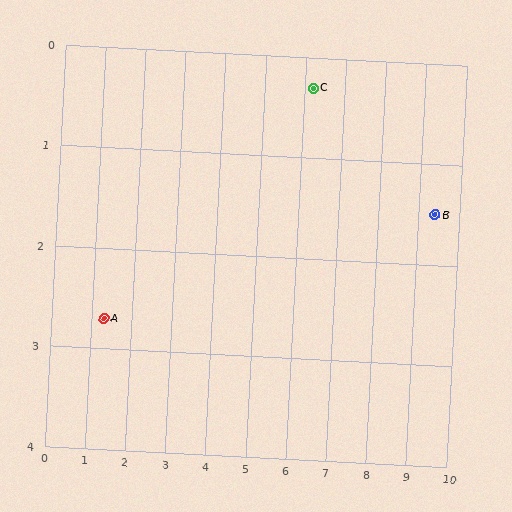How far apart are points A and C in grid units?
Points A and C are about 5.5 grid units apart.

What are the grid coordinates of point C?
Point C is at approximately (6.2, 0.3).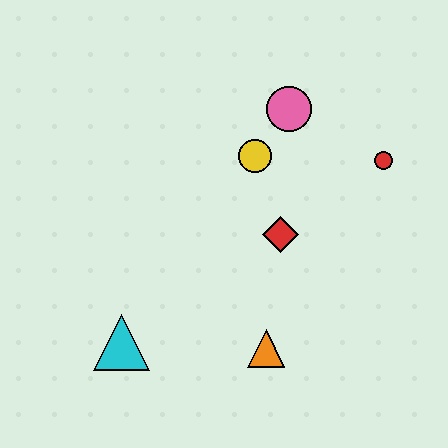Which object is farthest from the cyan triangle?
The red circle is farthest from the cyan triangle.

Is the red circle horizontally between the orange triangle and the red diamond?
No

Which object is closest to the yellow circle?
The pink circle is closest to the yellow circle.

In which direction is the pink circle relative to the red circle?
The pink circle is to the left of the red circle.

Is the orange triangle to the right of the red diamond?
No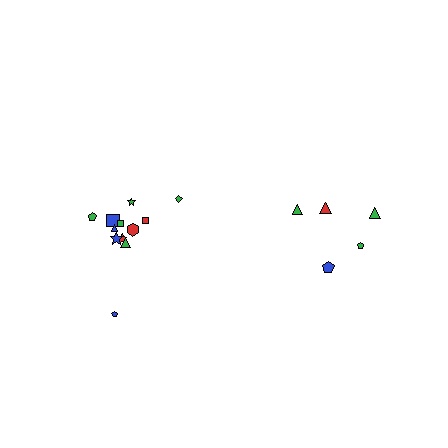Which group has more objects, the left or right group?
The left group.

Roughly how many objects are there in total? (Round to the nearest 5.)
Roughly 15 objects in total.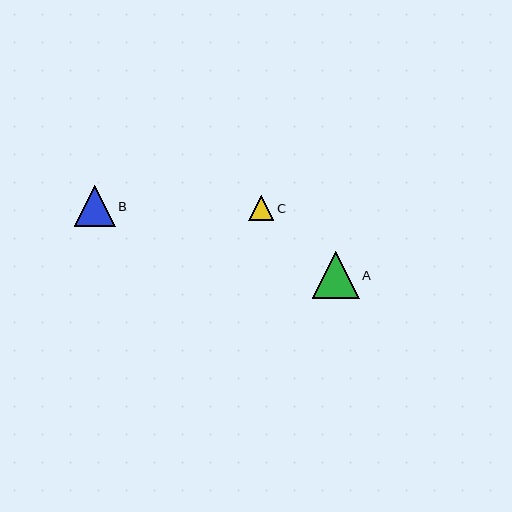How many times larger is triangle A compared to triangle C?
Triangle A is approximately 1.9 times the size of triangle C.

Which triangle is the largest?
Triangle A is the largest with a size of approximately 47 pixels.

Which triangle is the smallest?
Triangle C is the smallest with a size of approximately 25 pixels.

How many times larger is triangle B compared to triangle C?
Triangle B is approximately 1.6 times the size of triangle C.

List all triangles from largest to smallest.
From largest to smallest: A, B, C.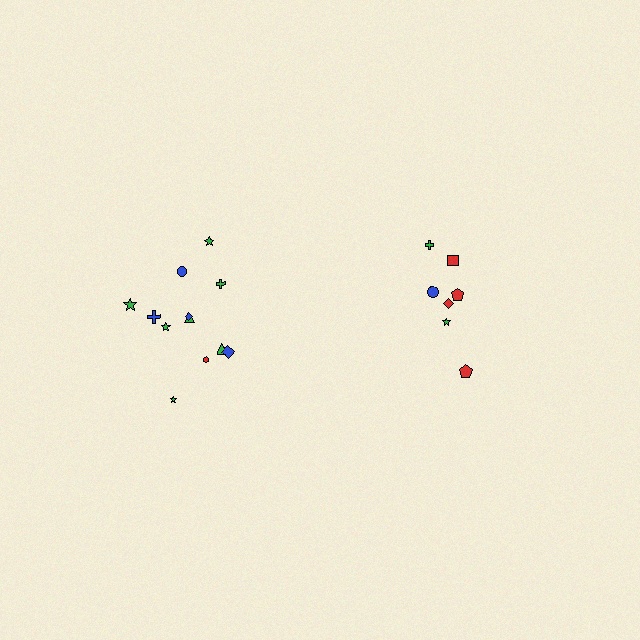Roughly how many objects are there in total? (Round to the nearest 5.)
Roughly 20 objects in total.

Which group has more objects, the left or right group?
The left group.